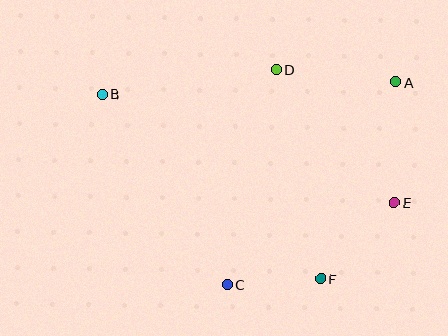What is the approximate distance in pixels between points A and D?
The distance between A and D is approximately 120 pixels.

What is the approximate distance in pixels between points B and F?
The distance between B and F is approximately 286 pixels.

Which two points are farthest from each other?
Points B and E are farthest from each other.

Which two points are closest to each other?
Points C and F are closest to each other.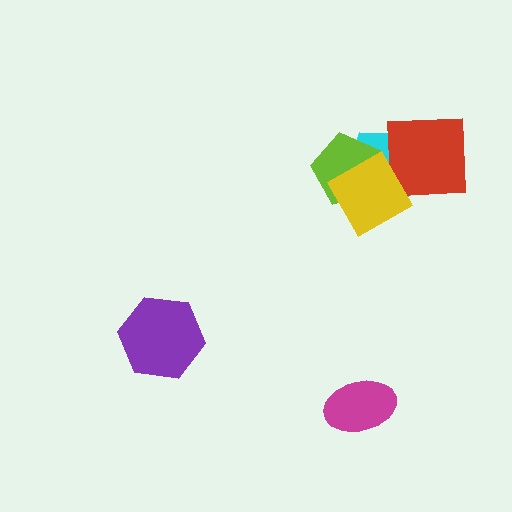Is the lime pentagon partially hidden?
Yes, it is partially covered by another shape.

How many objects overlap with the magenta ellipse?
0 objects overlap with the magenta ellipse.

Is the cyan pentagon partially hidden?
Yes, it is partially covered by another shape.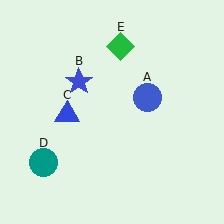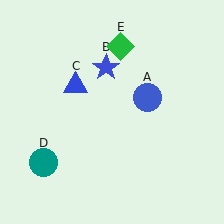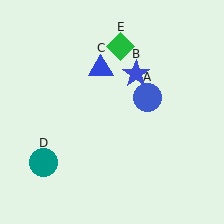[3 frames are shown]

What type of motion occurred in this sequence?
The blue star (object B), blue triangle (object C) rotated clockwise around the center of the scene.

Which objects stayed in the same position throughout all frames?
Blue circle (object A) and teal circle (object D) and green diamond (object E) remained stationary.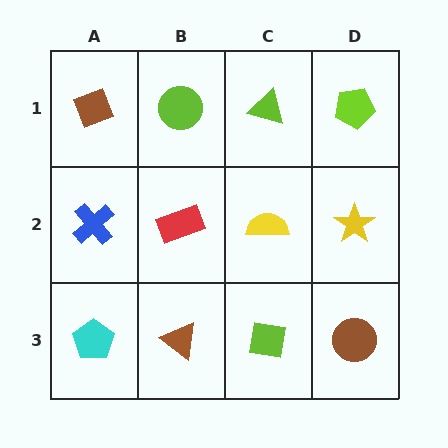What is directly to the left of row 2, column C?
A red rectangle.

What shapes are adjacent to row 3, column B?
A red rectangle (row 2, column B), a cyan pentagon (row 3, column A), a lime square (row 3, column C).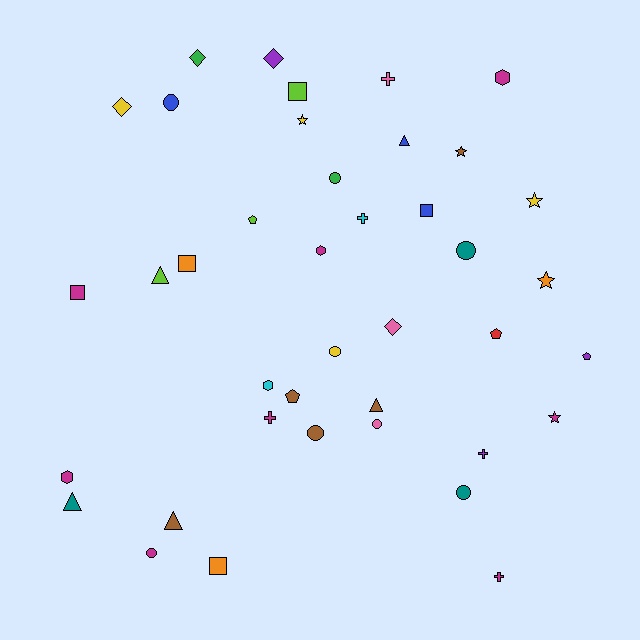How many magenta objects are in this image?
There are 8 magenta objects.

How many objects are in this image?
There are 40 objects.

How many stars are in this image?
There are 5 stars.